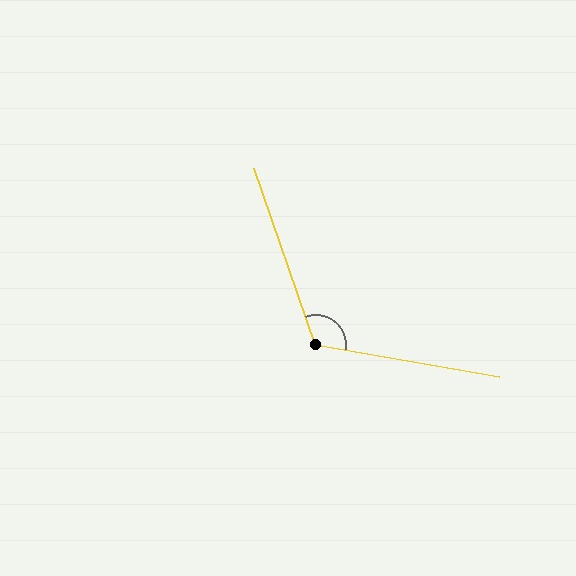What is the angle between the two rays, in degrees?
Approximately 119 degrees.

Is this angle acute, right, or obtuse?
It is obtuse.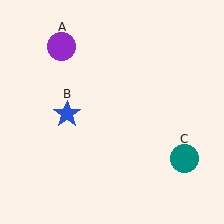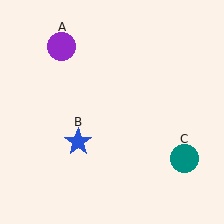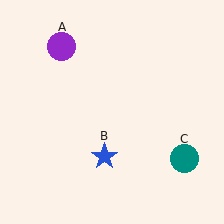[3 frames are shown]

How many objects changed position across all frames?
1 object changed position: blue star (object B).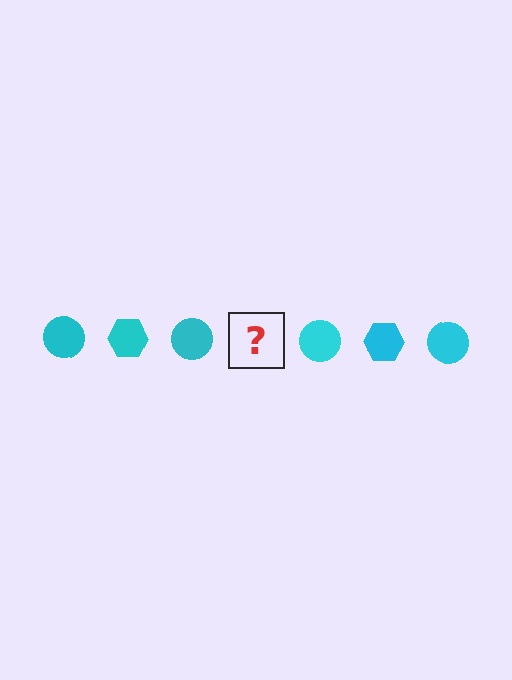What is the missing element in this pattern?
The missing element is a cyan hexagon.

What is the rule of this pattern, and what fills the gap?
The rule is that the pattern cycles through circle, hexagon shapes in cyan. The gap should be filled with a cyan hexagon.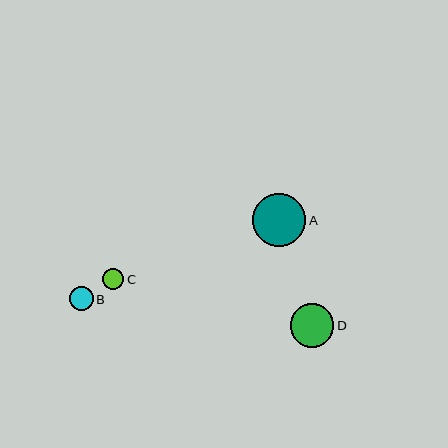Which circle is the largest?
Circle A is the largest with a size of approximately 54 pixels.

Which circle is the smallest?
Circle C is the smallest with a size of approximately 21 pixels.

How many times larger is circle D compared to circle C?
Circle D is approximately 2.1 times the size of circle C.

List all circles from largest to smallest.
From largest to smallest: A, D, B, C.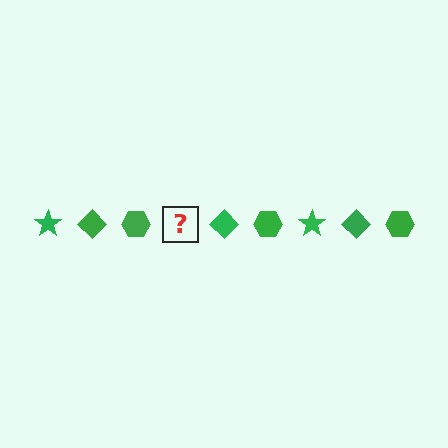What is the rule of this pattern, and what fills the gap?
The rule is that the pattern cycles through star, diamond, hexagon shapes in green. The gap should be filled with a green star.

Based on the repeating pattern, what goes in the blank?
The blank should be a green star.